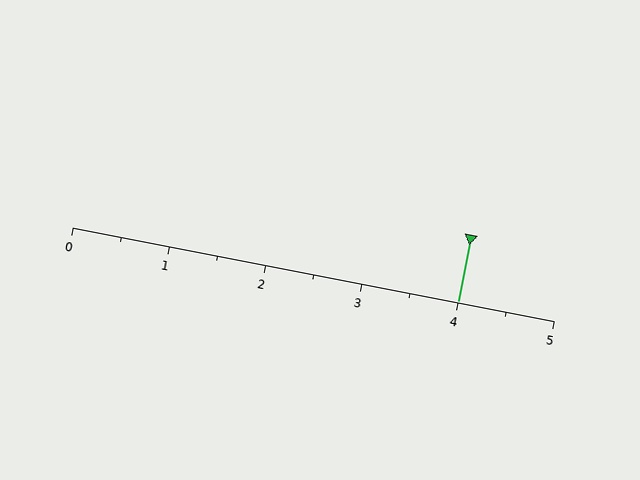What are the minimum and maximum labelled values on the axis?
The axis runs from 0 to 5.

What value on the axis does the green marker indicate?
The marker indicates approximately 4.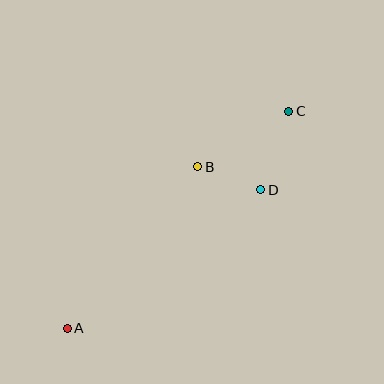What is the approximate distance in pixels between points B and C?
The distance between B and C is approximately 106 pixels.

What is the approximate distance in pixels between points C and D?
The distance between C and D is approximately 83 pixels.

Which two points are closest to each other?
Points B and D are closest to each other.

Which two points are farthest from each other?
Points A and C are farthest from each other.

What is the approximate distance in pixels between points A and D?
The distance between A and D is approximately 238 pixels.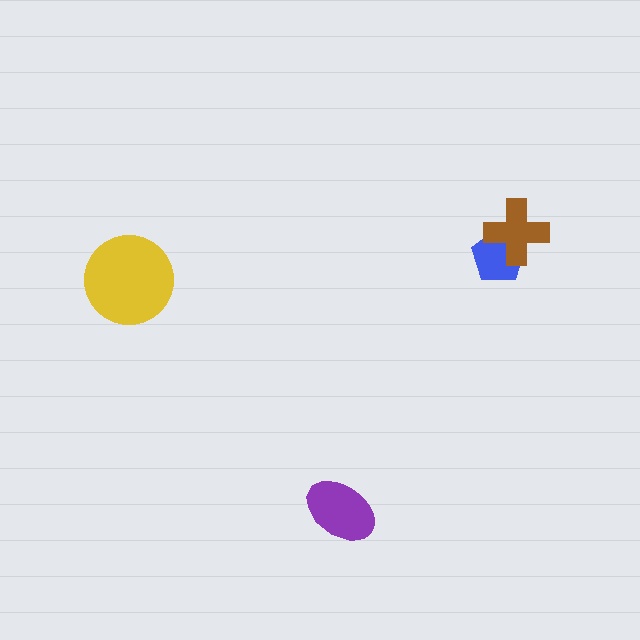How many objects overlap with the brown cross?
1 object overlaps with the brown cross.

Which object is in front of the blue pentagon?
The brown cross is in front of the blue pentagon.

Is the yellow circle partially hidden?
No, no other shape covers it.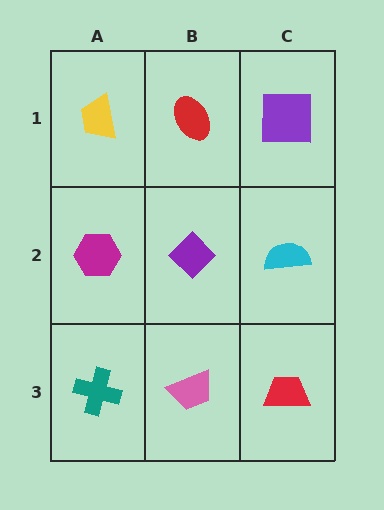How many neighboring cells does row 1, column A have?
2.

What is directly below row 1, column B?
A purple diamond.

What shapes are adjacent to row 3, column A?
A magenta hexagon (row 2, column A), a pink trapezoid (row 3, column B).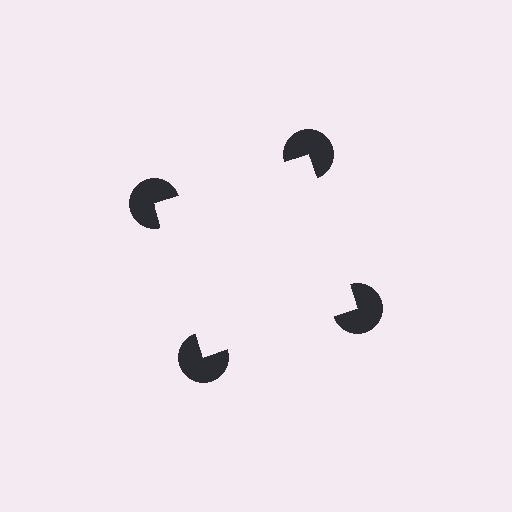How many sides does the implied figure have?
4 sides.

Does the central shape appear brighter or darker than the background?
It typically appears slightly brighter than the background, even though no actual brightness change is drawn.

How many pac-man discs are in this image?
There are 4 — one at each vertex of the illusory square.